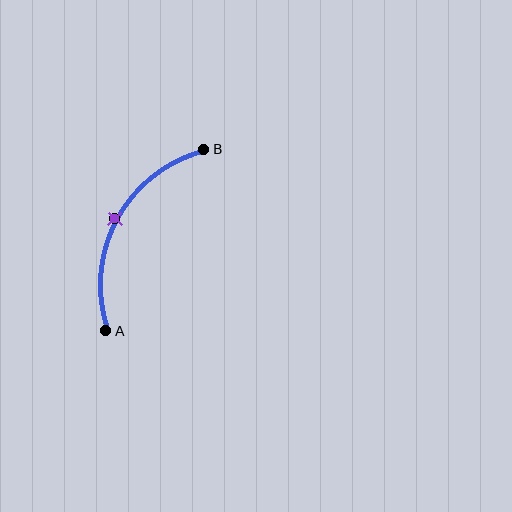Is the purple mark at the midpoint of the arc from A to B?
Yes. The purple mark lies on the arc at equal arc-length from both A and B — it is the arc midpoint.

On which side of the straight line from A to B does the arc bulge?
The arc bulges to the left of the straight line connecting A and B.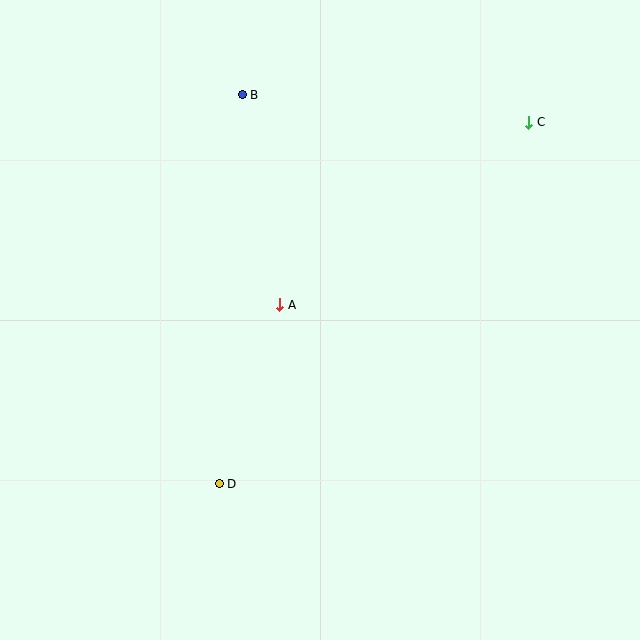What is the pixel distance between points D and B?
The distance between D and B is 390 pixels.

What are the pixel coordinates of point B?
Point B is at (242, 95).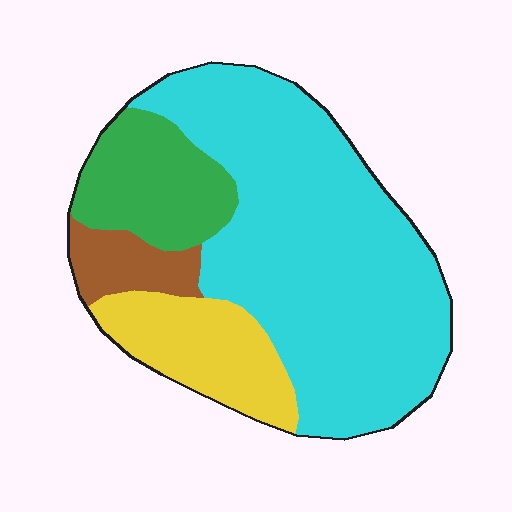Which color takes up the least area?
Brown, at roughly 5%.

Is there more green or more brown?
Green.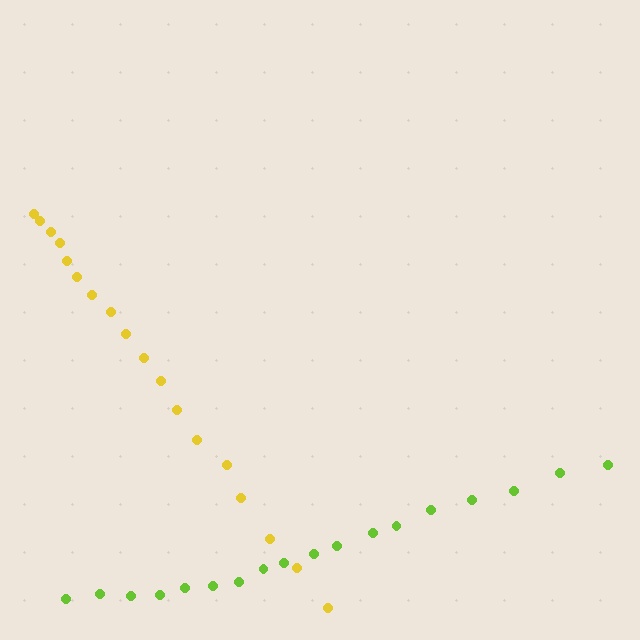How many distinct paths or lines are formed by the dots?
There are 2 distinct paths.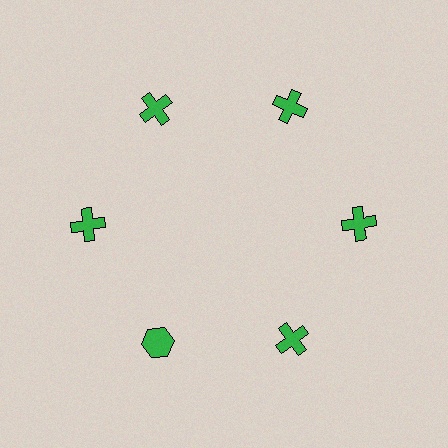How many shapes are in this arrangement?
There are 6 shapes arranged in a ring pattern.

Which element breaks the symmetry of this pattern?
The green hexagon at roughly the 7 o'clock position breaks the symmetry. All other shapes are green crosses.